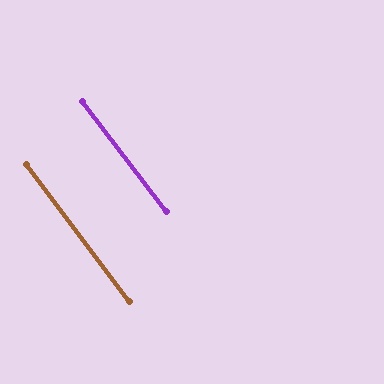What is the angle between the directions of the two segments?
Approximately 1 degree.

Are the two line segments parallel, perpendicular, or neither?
Parallel — their directions differ by only 0.7°.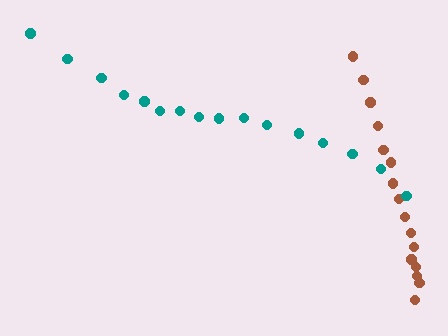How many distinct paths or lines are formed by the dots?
There are 2 distinct paths.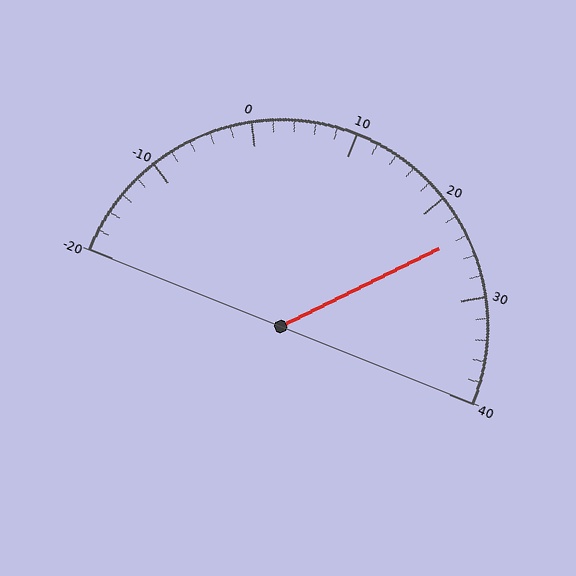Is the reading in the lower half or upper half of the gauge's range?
The reading is in the upper half of the range (-20 to 40).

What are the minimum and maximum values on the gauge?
The gauge ranges from -20 to 40.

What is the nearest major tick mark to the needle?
The nearest major tick mark is 20.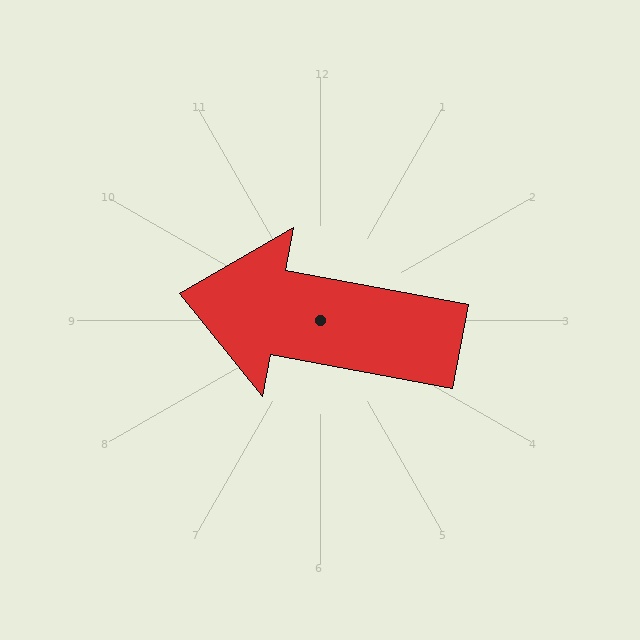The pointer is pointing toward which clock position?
Roughly 9 o'clock.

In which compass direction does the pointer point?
West.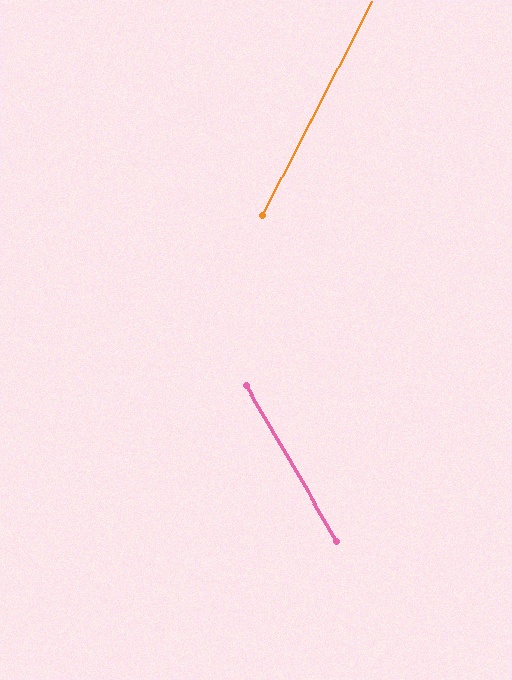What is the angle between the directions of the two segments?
Approximately 57 degrees.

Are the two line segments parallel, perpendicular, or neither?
Neither parallel nor perpendicular — they differ by about 57°.